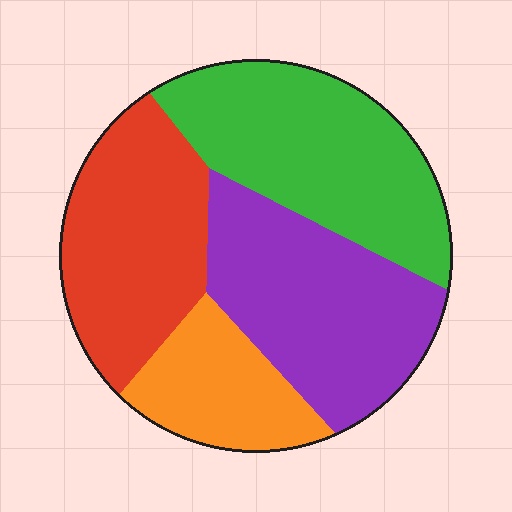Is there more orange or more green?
Green.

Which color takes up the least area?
Orange, at roughly 15%.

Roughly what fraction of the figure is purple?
Purple covers about 30% of the figure.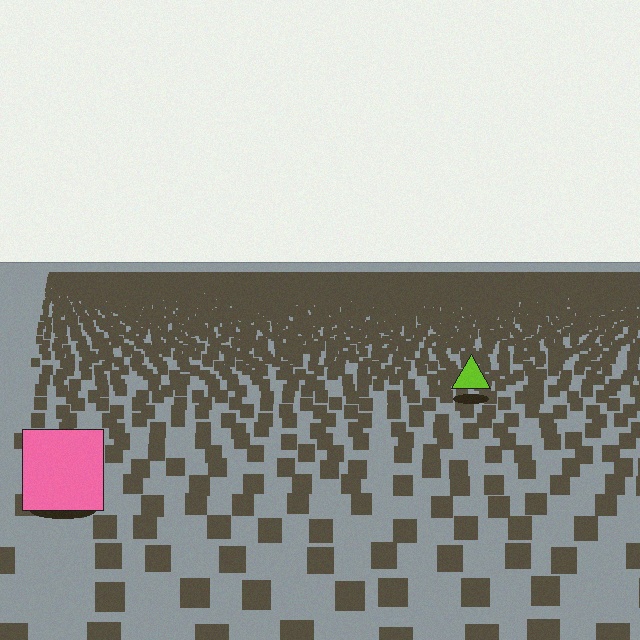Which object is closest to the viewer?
The pink square is closest. The texture marks near it are larger and more spread out.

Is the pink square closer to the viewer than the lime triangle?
Yes. The pink square is closer — you can tell from the texture gradient: the ground texture is coarser near it.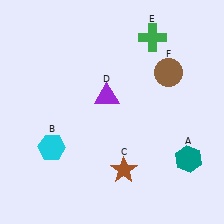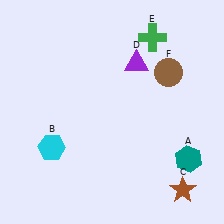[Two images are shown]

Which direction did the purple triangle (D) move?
The purple triangle (D) moved up.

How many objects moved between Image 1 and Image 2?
2 objects moved between the two images.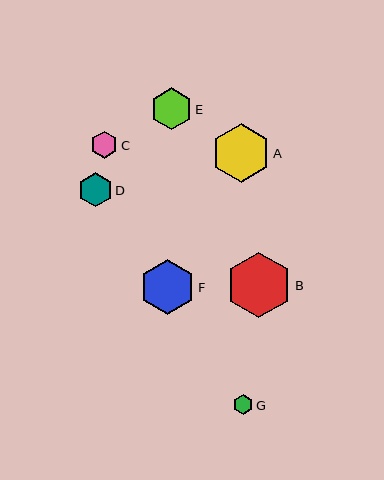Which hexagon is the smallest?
Hexagon G is the smallest with a size of approximately 20 pixels.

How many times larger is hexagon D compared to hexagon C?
Hexagon D is approximately 1.3 times the size of hexagon C.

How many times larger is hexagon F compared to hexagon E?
Hexagon F is approximately 1.3 times the size of hexagon E.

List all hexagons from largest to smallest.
From largest to smallest: B, A, F, E, D, C, G.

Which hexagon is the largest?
Hexagon B is the largest with a size of approximately 65 pixels.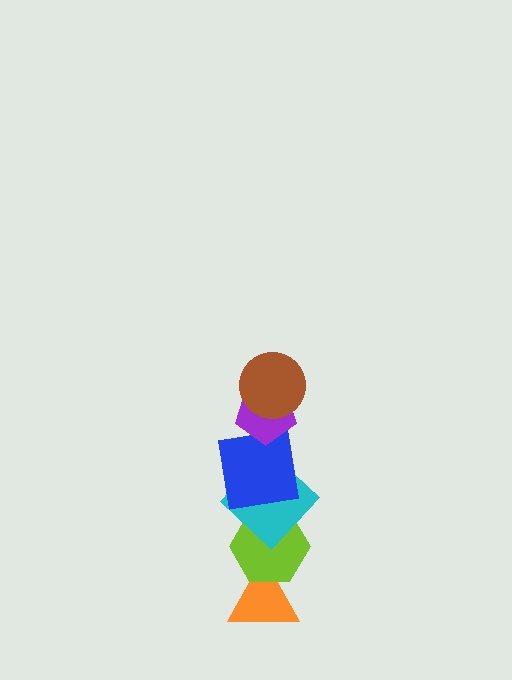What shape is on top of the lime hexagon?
The cyan diamond is on top of the lime hexagon.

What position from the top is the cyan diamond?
The cyan diamond is 4th from the top.